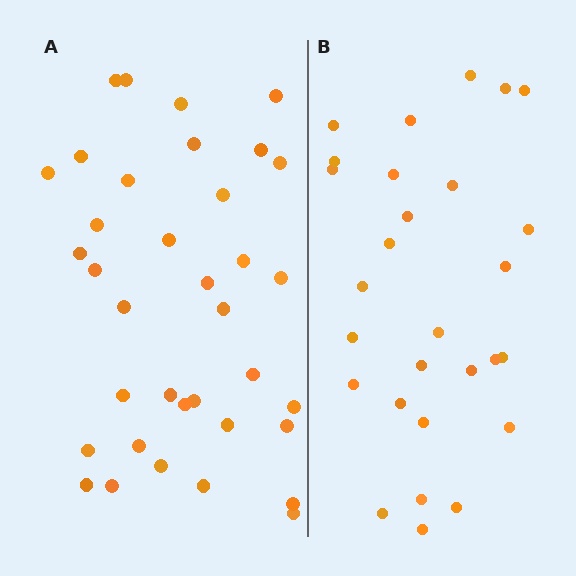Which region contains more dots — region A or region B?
Region A (the left region) has more dots.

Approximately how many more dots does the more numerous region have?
Region A has roughly 8 or so more dots than region B.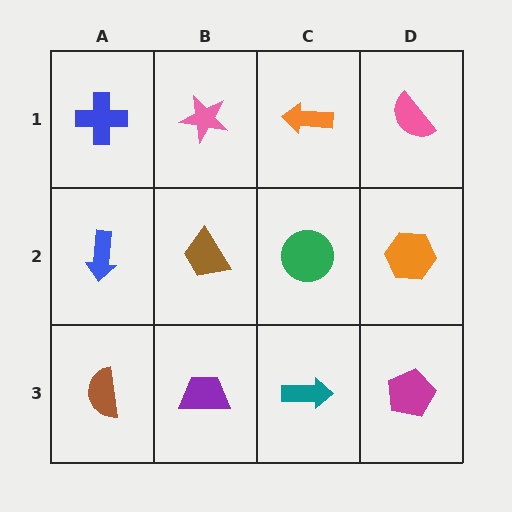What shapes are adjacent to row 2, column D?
A pink semicircle (row 1, column D), a magenta pentagon (row 3, column D), a green circle (row 2, column C).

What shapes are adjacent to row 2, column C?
An orange arrow (row 1, column C), a teal arrow (row 3, column C), a brown trapezoid (row 2, column B), an orange hexagon (row 2, column D).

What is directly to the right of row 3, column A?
A purple trapezoid.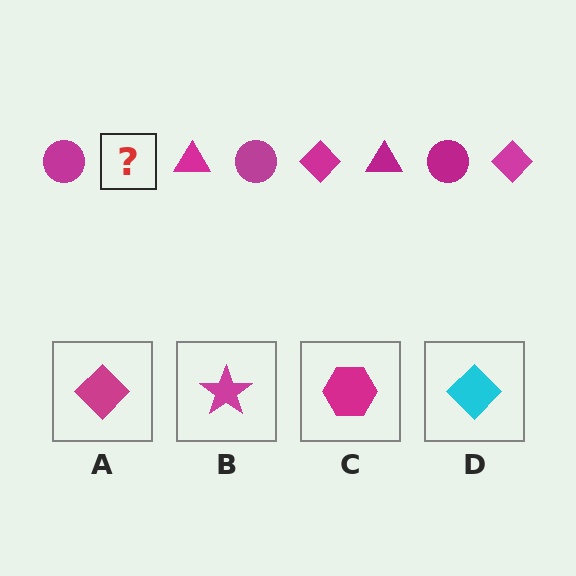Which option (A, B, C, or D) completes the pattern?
A.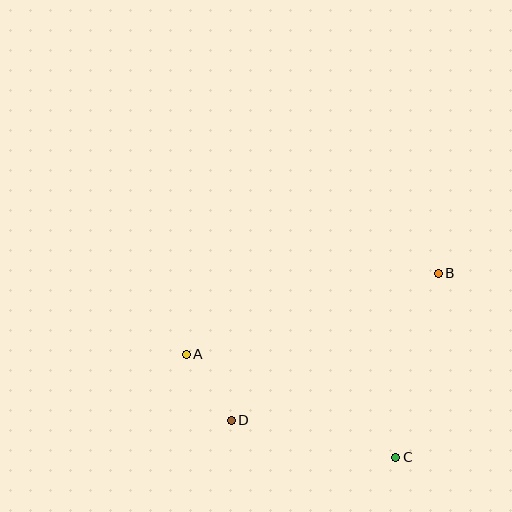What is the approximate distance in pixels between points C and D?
The distance between C and D is approximately 168 pixels.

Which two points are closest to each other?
Points A and D are closest to each other.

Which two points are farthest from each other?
Points A and B are farthest from each other.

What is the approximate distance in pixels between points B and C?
The distance between B and C is approximately 189 pixels.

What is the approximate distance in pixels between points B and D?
The distance between B and D is approximately 254 pixels.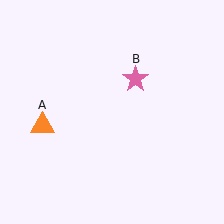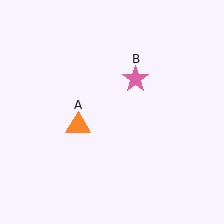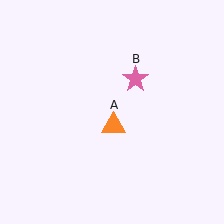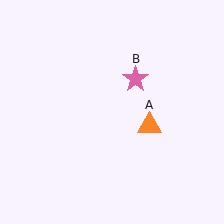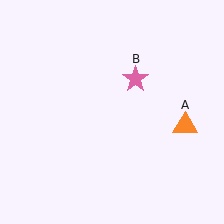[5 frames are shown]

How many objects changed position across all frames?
1 object changed position: orange triangle (object A).